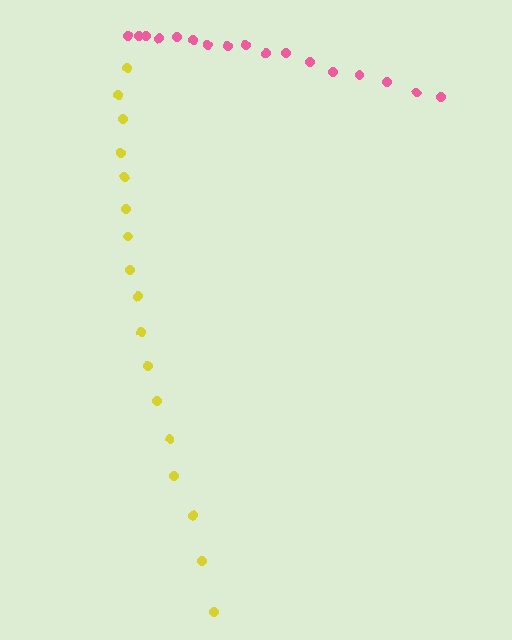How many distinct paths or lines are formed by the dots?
There are 2 distinct paths.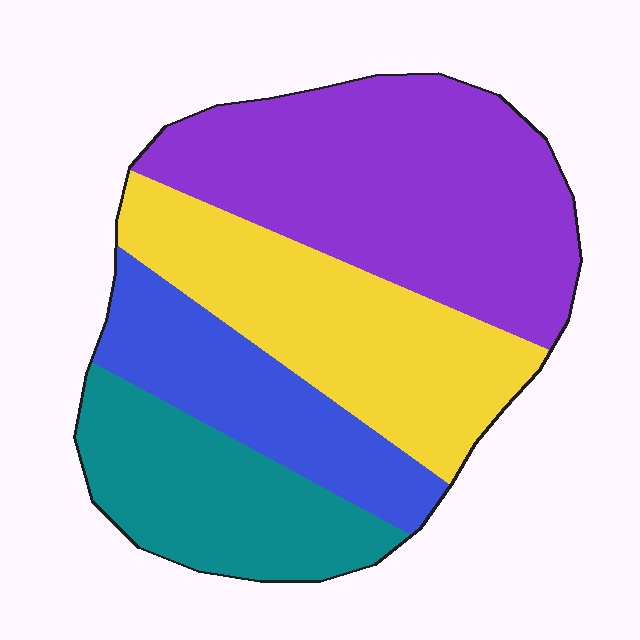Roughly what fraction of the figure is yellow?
Yellow takes up about one quarter (1/4) of the figure.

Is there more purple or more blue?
Purple.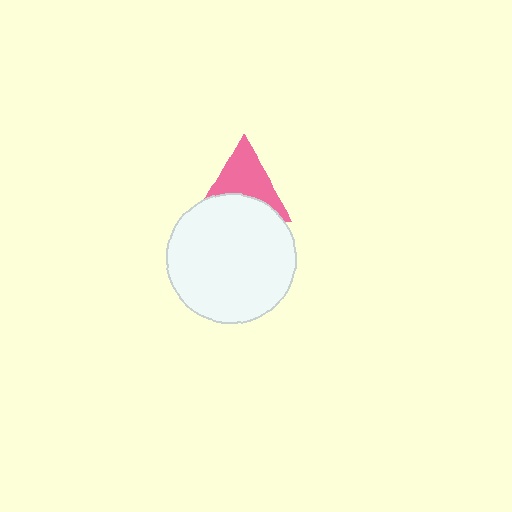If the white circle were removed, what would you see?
You would see the complete pink triangle.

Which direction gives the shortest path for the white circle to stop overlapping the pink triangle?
Moving down gives the shortest separation.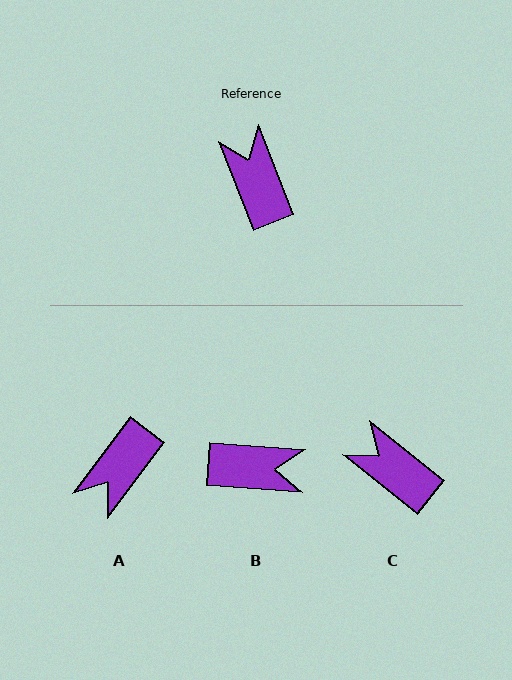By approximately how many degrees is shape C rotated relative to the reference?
Approximately 29 degrees counter-clockwise.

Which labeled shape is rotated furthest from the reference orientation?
A, about 121 degrees away.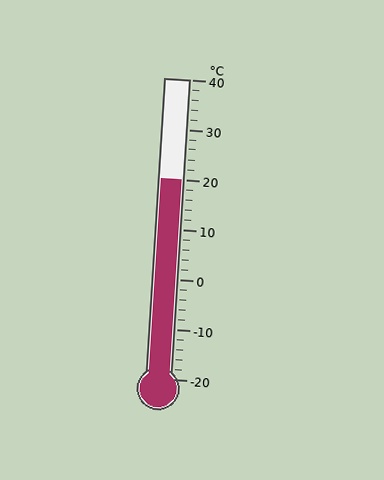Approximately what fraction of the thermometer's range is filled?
The thermometer is filled to approximately 65% of its range.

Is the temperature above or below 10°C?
The temperature is above 10°C.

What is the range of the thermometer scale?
The thermometer scale ranges from -20°C to 40°C.